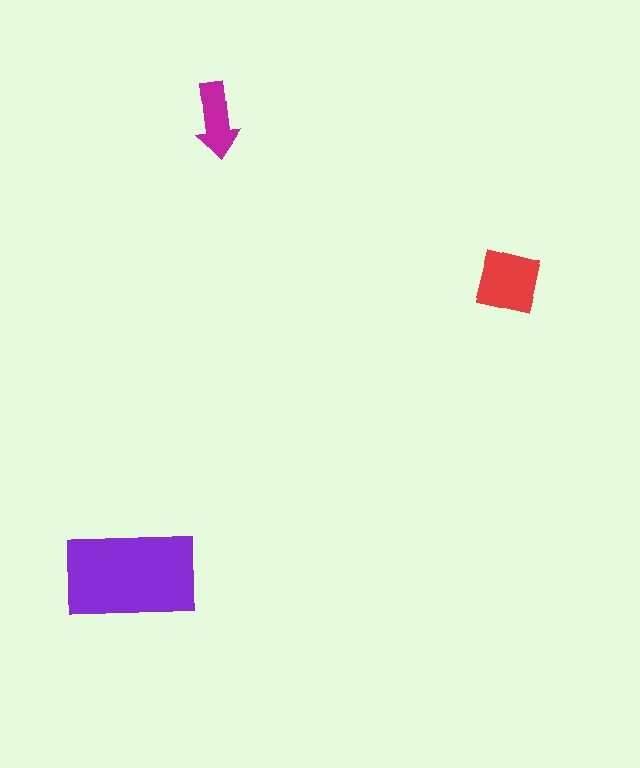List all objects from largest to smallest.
The purple rectangle, the red square, the magenta arrow.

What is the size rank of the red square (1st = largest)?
2nd.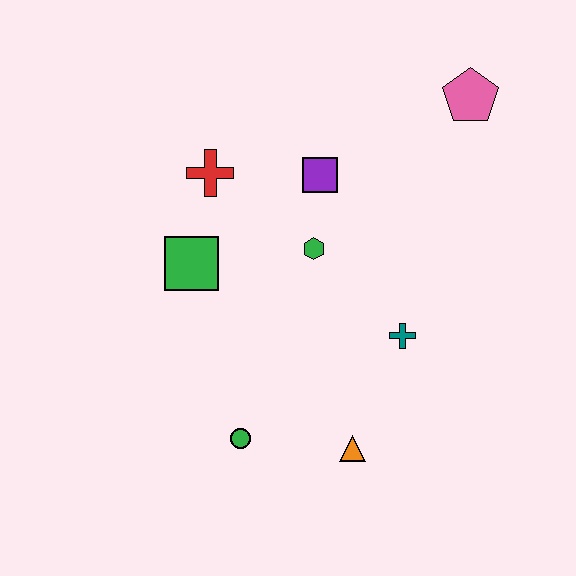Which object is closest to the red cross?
The green square is closest to the red cross.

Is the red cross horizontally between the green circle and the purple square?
No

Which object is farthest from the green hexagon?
The pink pentagon is farthest from the green hexagon.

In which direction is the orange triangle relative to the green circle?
The orange triangle is to the right of the green circle.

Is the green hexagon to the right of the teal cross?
No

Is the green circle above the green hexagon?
No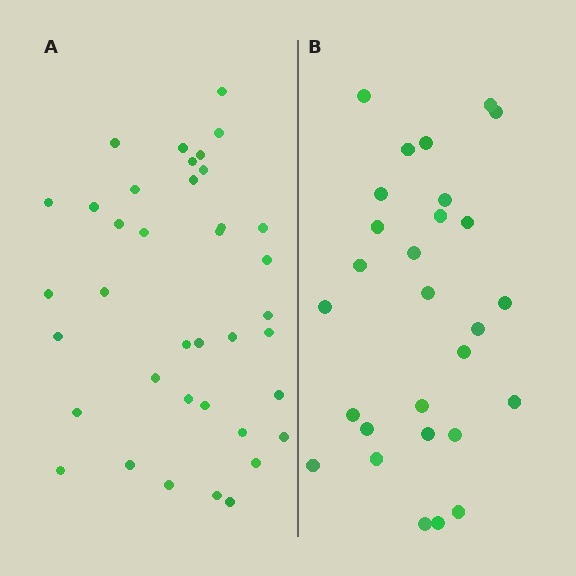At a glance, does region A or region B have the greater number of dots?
Region A (the left region) has more dots.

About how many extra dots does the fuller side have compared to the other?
Region A has roughly 10 or so more dots than region B.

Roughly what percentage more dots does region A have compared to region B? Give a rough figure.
About 35% more.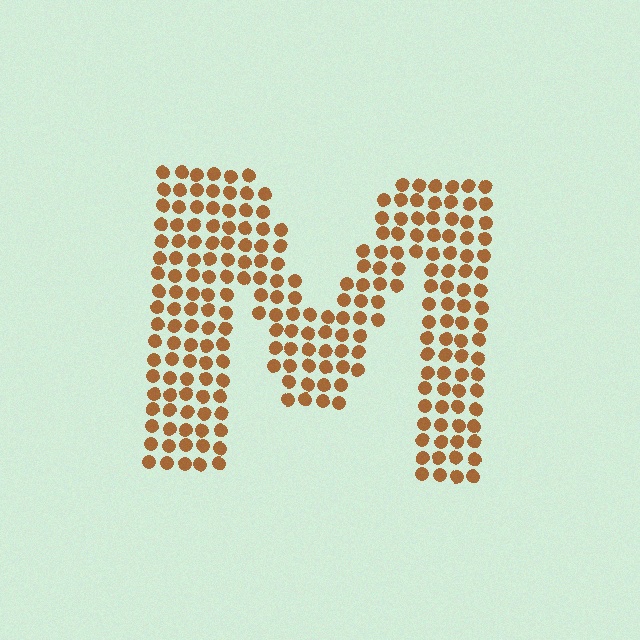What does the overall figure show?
The overall figure shows the letter M.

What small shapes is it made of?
It is made of small circles.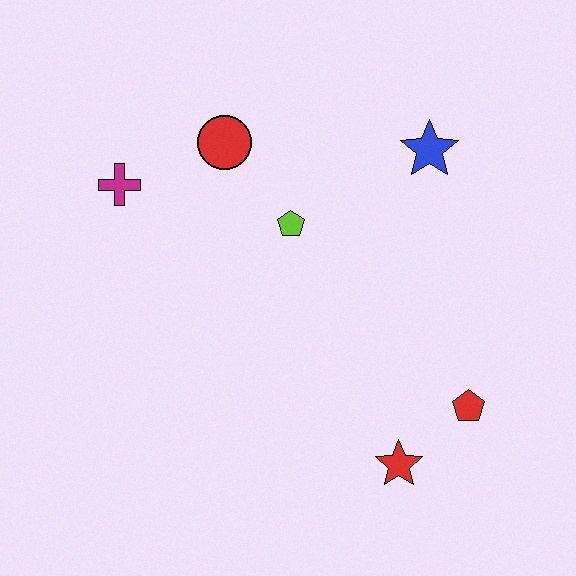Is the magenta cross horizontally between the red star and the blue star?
No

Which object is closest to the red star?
The red pentagon is closest to the red star.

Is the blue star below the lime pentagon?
No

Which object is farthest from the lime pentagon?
The red star is farthest from the lime pentagon.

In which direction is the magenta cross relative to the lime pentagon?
The magenta cross is to the left of the lime pentagon.